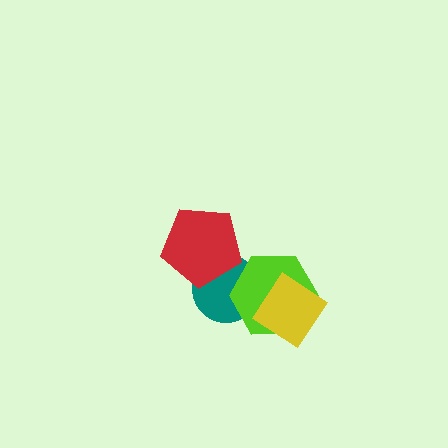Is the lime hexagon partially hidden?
Yes, it is partially covered by another shape.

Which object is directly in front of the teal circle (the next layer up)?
The red pentagon is directly in front of the teal circle.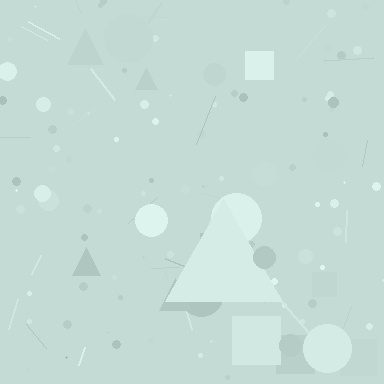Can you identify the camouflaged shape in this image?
The camouflaged shape is a triangle.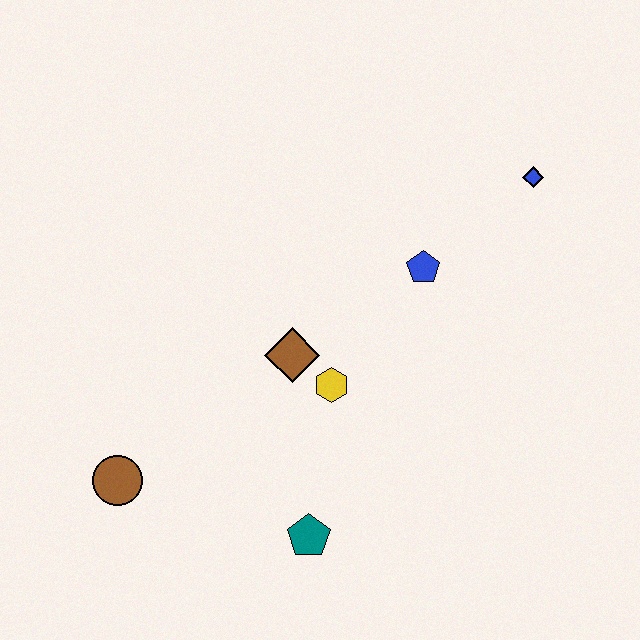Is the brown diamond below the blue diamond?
Yes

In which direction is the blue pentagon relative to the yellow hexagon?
The blue pentagon is above the yellow hexagon.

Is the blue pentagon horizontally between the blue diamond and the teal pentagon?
Yes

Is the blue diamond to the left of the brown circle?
No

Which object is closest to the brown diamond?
The yellow hexagon is closest to the brown diamond.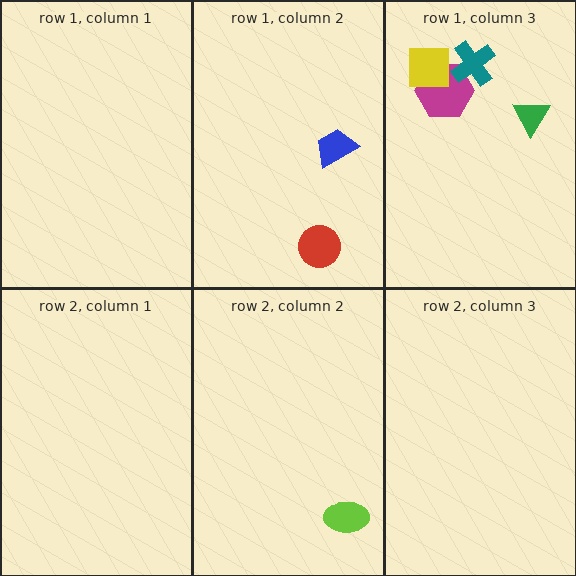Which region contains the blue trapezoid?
The row 1, column 2 region.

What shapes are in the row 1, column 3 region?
The magenta hexagon, the yellow square, the green triangle, the teal cross.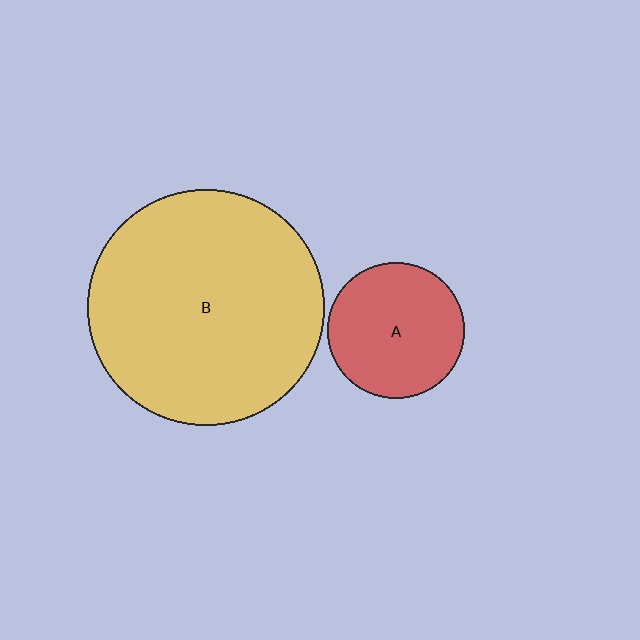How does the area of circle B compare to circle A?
Approximately 3.0 times.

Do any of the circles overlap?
No, none of the circles overlap.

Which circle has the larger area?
Circle B (yellow).